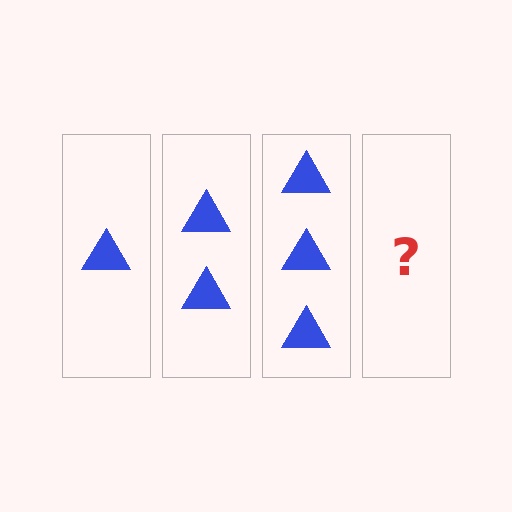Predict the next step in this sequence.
The next step is 4 triangles.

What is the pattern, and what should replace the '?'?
The pattern is that each step adds one more triangle. The '?' should be 4 triangles.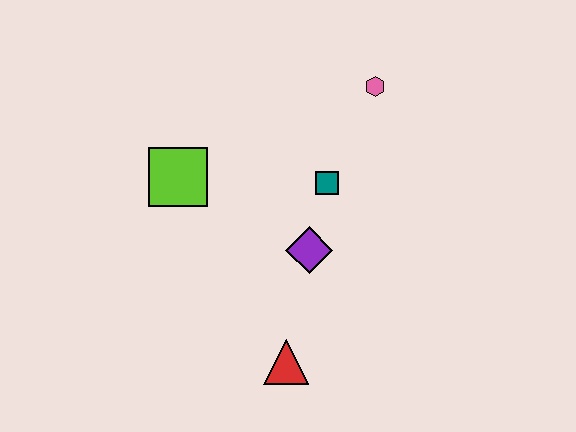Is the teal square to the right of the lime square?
Yes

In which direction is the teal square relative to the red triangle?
The teal square is above the red triangle.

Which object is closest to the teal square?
The purple diamond is closest to the teal square.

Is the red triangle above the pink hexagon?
No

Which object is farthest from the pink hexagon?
The red triangle is farthest from the pink hexagon.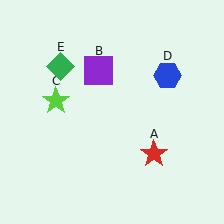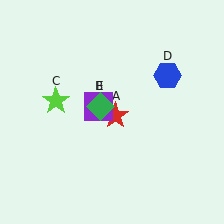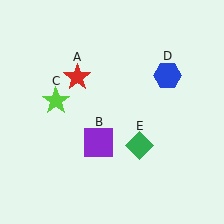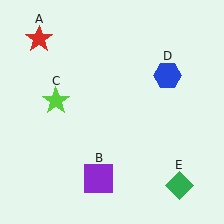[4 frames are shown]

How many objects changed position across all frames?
3 objects changed position: red star (object A), purple square (object B), green diamond (object E).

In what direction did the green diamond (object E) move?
The green diamond (object E) moved down and to the right.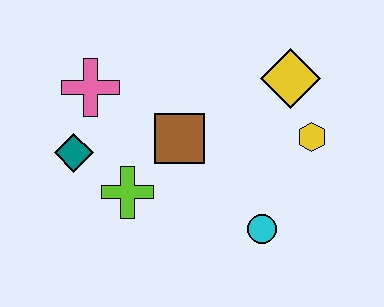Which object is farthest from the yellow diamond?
The teal diamond is farthest from the yellow diamond.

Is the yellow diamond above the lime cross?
Yes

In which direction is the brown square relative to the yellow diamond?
The brown square is to the left of the yellow diamond.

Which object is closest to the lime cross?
The teal diamond is closest to the lime cross.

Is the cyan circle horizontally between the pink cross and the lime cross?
No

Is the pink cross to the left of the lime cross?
Yes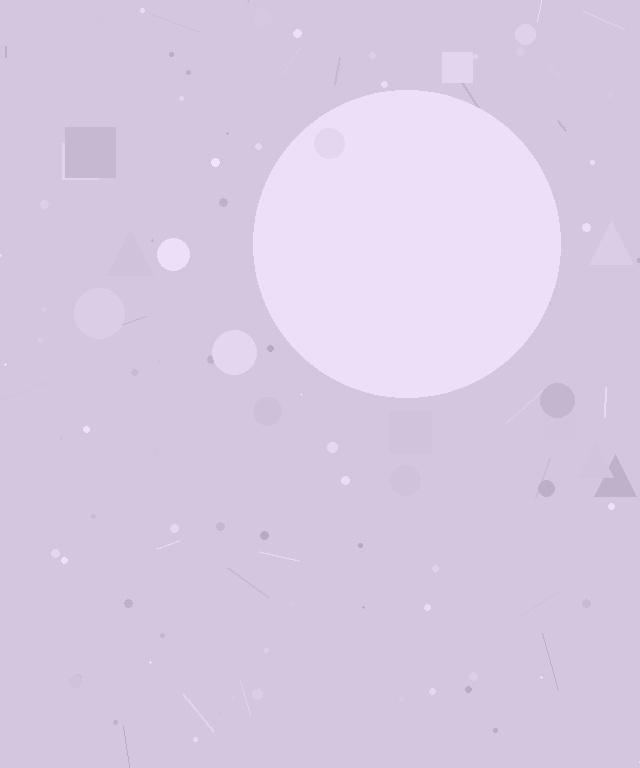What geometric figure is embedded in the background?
A circle is embedded in the background.